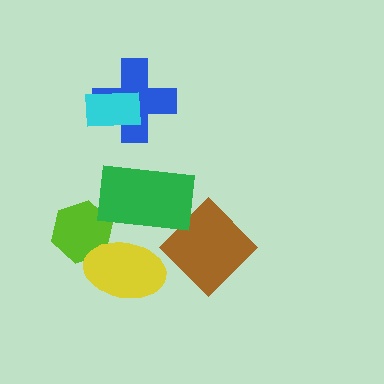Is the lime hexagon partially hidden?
Yes, it is partially covered by another shape.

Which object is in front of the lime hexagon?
The yellow ellipse is in front of the lime hexagon.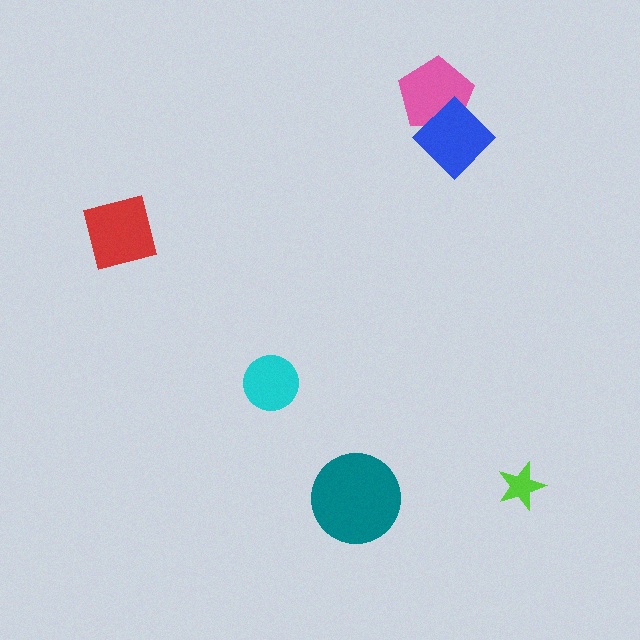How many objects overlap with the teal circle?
0 objects overlap with the teal circle.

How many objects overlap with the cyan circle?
0 objects overlap with the cyan circle.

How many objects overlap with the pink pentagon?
1 object overlaps with the pink pentagon.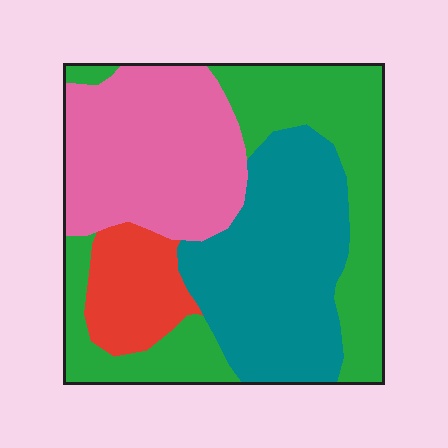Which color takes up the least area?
Red, at roughly 10%.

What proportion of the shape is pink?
Pink takes up about one quarter (1/4) of the shape.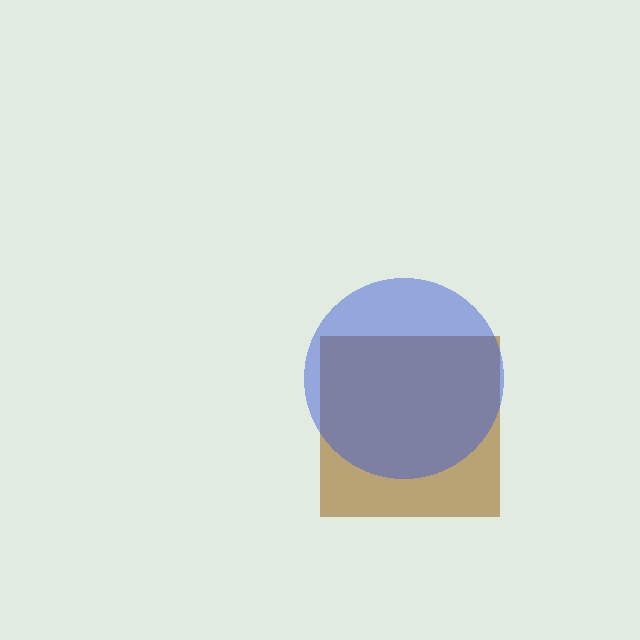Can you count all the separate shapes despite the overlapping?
Yes, there are 2 separate shapes.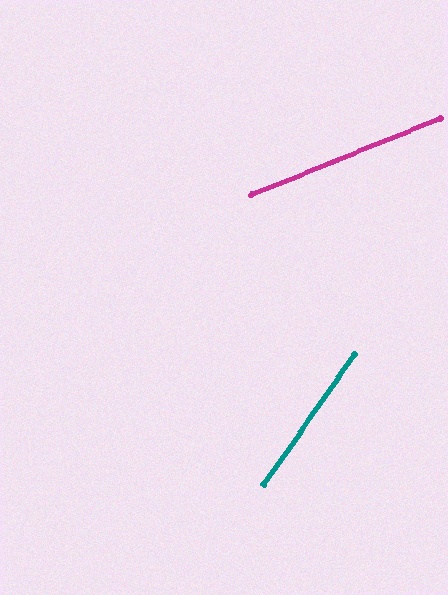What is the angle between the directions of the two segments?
Approximately 33 degrees.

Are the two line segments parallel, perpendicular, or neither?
Neither parallel nor perpendicular — they differ by about 33°.